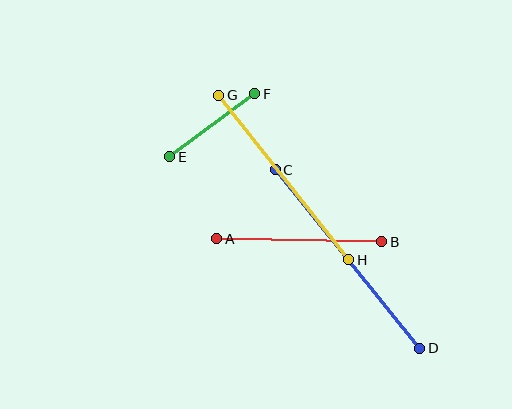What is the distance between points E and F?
The distance is approximately 106 pixels.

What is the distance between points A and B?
The distance is approximately 165 pixels.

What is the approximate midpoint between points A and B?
The midpoint is at approximately (299, 240) pixels.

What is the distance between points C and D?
The distance is approximately 230 pixels.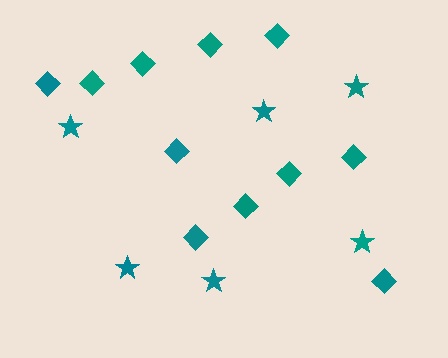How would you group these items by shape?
There are 2 groups: one group of diamonds (11) and one group of stars (6).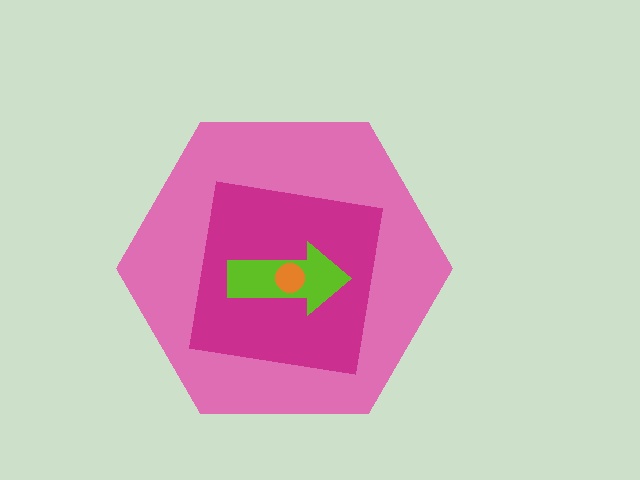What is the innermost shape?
The orange circle.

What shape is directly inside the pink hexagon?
The magenta square.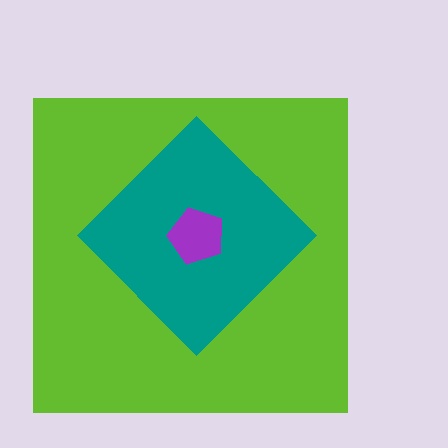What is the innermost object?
The purple pentagon.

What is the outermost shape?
The lime square.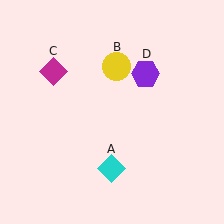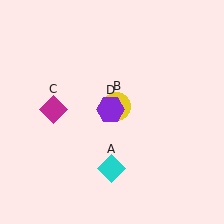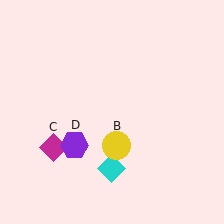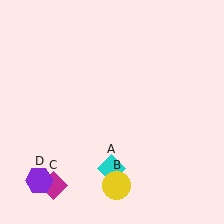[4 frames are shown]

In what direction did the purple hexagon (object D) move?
The purple hexagon (object D) moved down and to the left.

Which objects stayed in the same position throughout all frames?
Cyan diamond (object A) remained stationary.